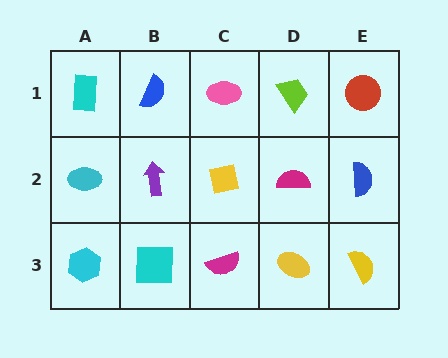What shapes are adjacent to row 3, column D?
A magenta semicircle (row 2, column D), a magenta semicircle (row 3, column C), a yellow semicircle (row 3, column E).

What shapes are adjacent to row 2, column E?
A red circle (row 1, column E), a yellow semicircle (row 3, column E), a magenta semicircle (row 2, column D).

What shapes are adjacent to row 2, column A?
A cyan rectangle (row 1, column A), a cyan hexagon (row 3, column A), a purple arrow (row 2, column B).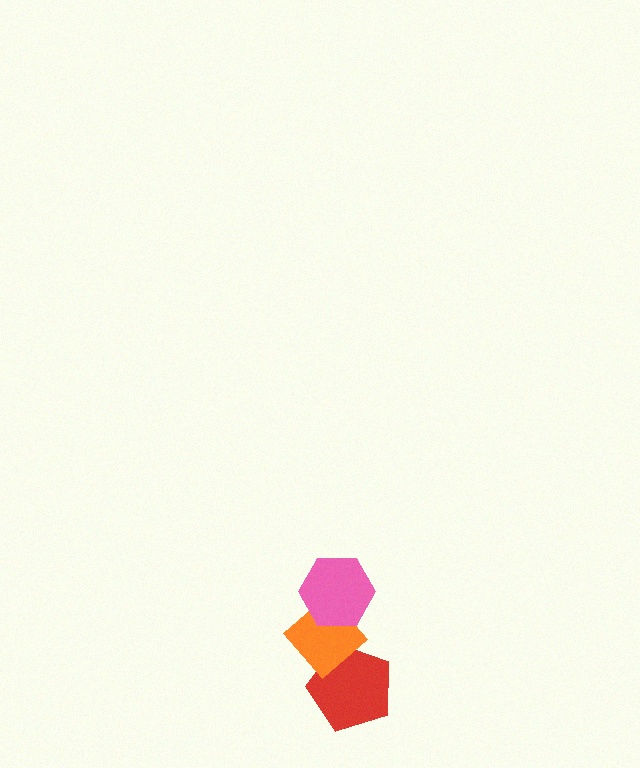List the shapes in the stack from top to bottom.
From top to bottom: the pink hexagon, the orange diamond, the red pentagon.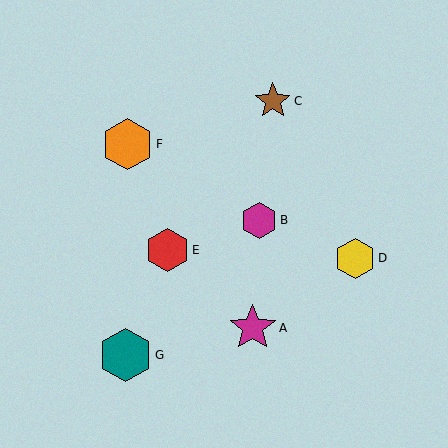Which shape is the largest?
The teal hexagon (labeled G) is the largest.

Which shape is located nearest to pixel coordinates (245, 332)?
The magenta star (labeled A) at (253, 328) is nearest to that location.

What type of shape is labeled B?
Shape B is a magenta hexagon.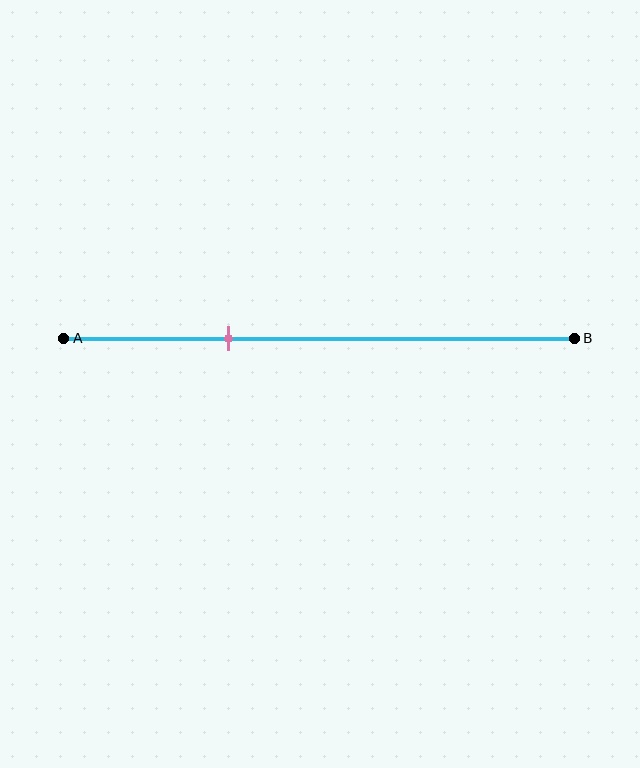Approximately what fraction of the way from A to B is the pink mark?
The pink mark is approximately 30% of the way from A to B.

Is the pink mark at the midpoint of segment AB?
No, the mark is at about 30% from A, not at the 50% midpoint.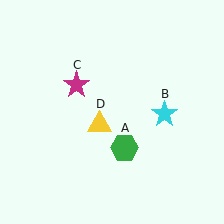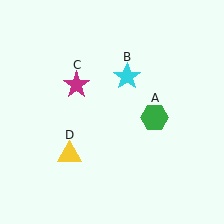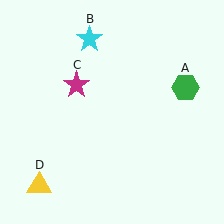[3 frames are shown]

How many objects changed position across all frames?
3 objects changed position: green hexagon (object A), cyan star (object B), yellow triangle (object D).